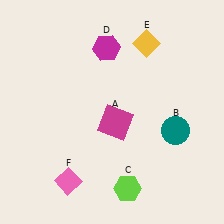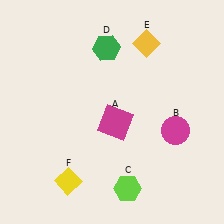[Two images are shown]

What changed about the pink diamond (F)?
In Image 1, F is pink. In Image 2, it changed to yellow.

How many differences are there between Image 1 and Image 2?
There are 3 differences between the two images.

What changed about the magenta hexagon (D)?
In Image 1, D is magenta. In Image 2, it changed to green.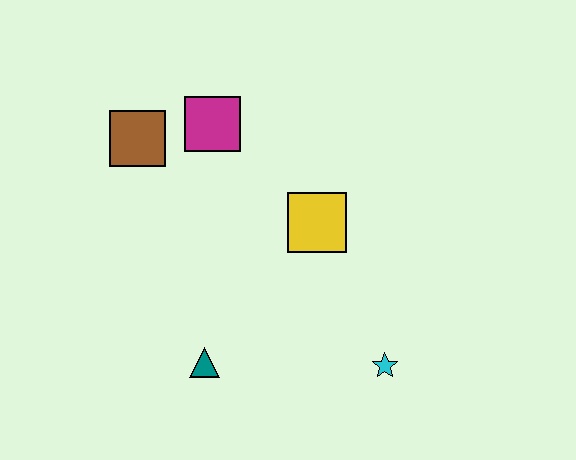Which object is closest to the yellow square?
The magenta square is closest to the yellow square.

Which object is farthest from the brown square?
The cyan star is farthest from the brown square.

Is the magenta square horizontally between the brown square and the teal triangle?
No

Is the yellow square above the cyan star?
Yes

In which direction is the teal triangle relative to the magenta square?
The teal triangle is below the magenta square.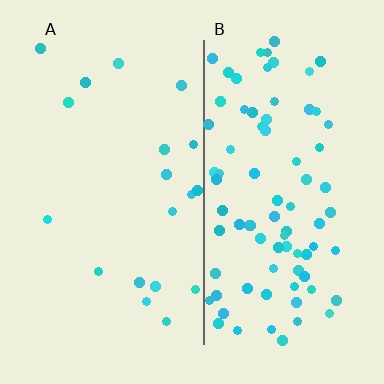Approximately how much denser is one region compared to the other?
Approximately 4.4× — region B over region A.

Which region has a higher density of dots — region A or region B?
B (the right).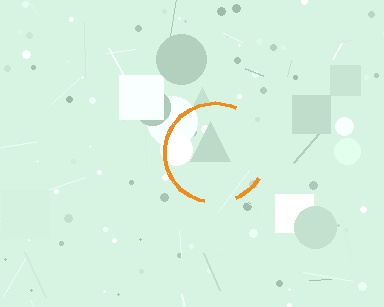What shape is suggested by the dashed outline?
The dashed outline suggests a circle.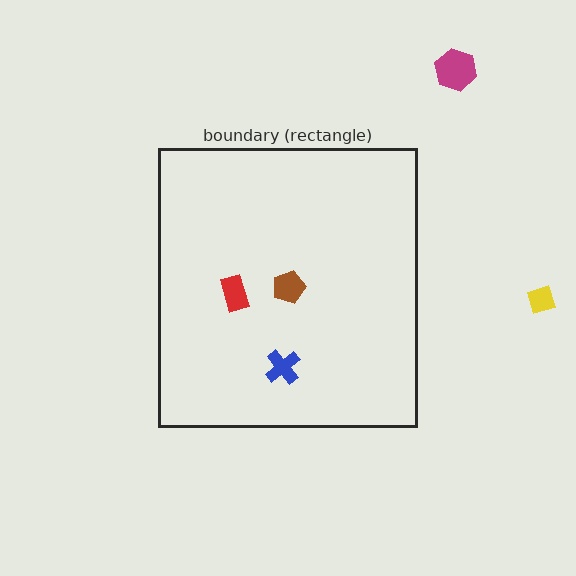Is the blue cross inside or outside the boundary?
Inside.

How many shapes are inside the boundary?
3 inside, 2 outside.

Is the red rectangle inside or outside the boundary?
Inside.